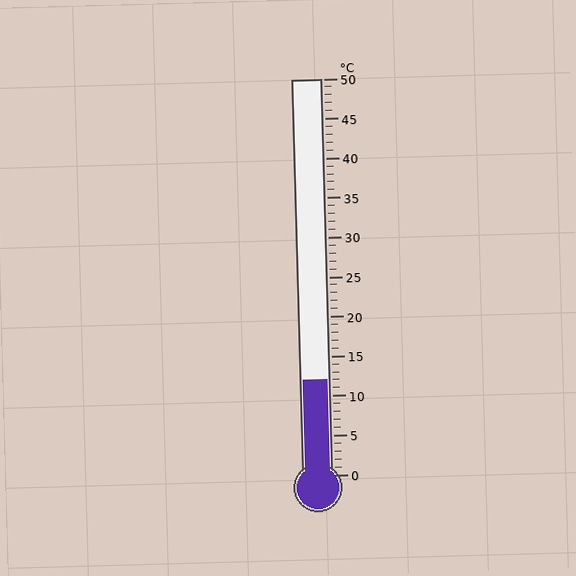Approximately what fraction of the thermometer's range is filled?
The thermometer is filled to approximately 25% of its range.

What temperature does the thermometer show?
The thermometer shows approximately 12°C.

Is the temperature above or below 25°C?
The temperature is below 25°C.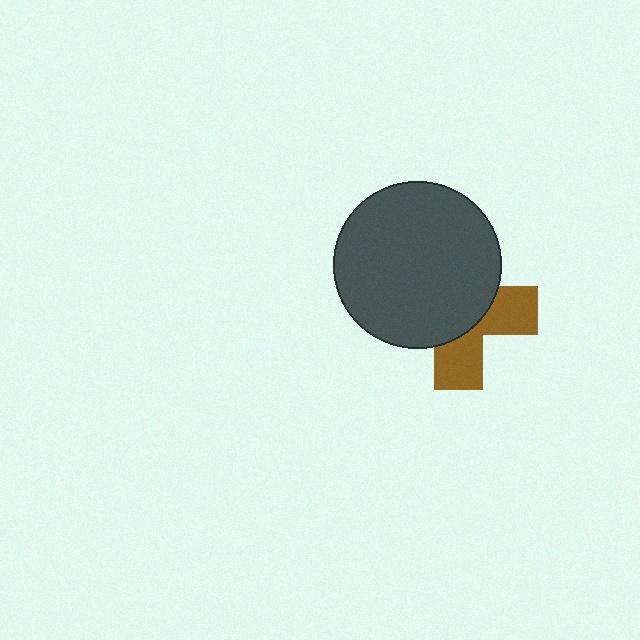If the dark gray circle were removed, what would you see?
You would see the complete brown cross.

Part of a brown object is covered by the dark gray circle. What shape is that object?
It is a cross.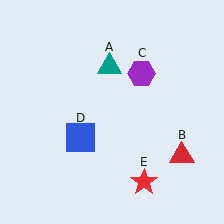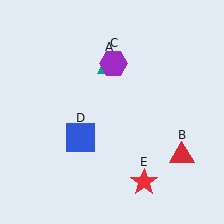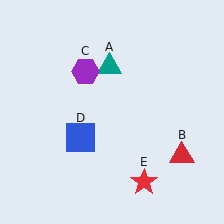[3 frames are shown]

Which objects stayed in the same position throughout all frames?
Teal triangle (object A) and red triangle (object B) and blue square (object D) and red star (object E) remained stationary.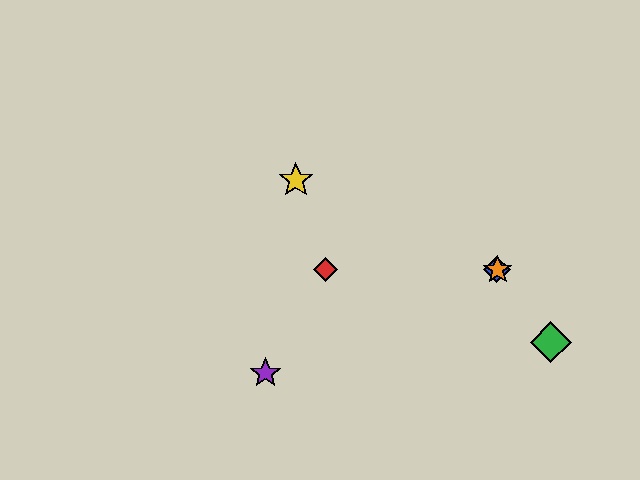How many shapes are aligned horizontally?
3 shapes (the red diamond, the blue diamond, the orange star) are aligned horizontally.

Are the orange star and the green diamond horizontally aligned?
No, the orange star is at y≈270 and the green diamond is at y≈342.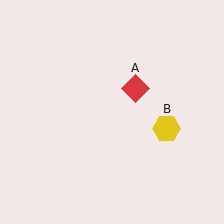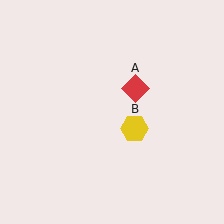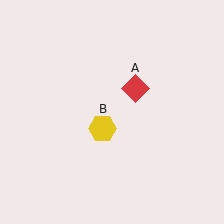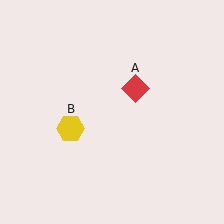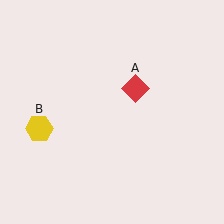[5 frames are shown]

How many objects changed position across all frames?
1 object changed position: yellow hexagon (object B).